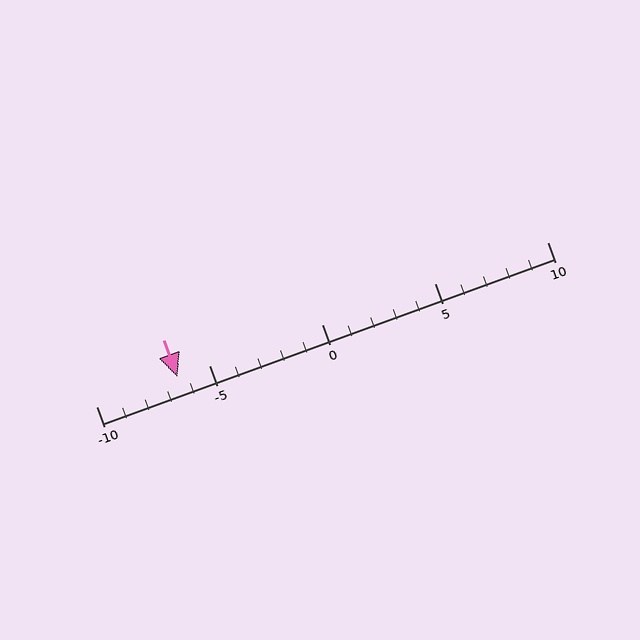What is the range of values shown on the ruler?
The ruler shows values from -10 to 10.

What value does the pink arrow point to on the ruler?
The pink arrow points to approximately -6.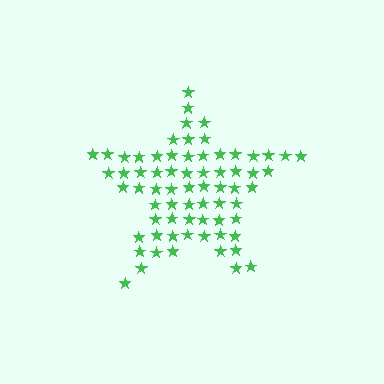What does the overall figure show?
The overall figure shows a star.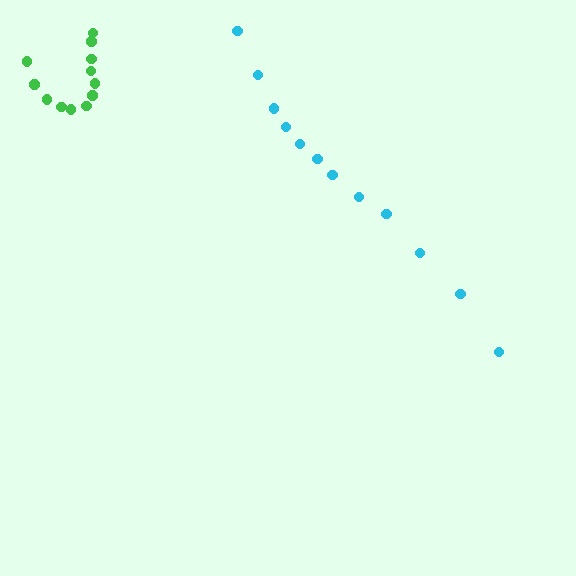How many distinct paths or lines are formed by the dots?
There are 2 distinct paths.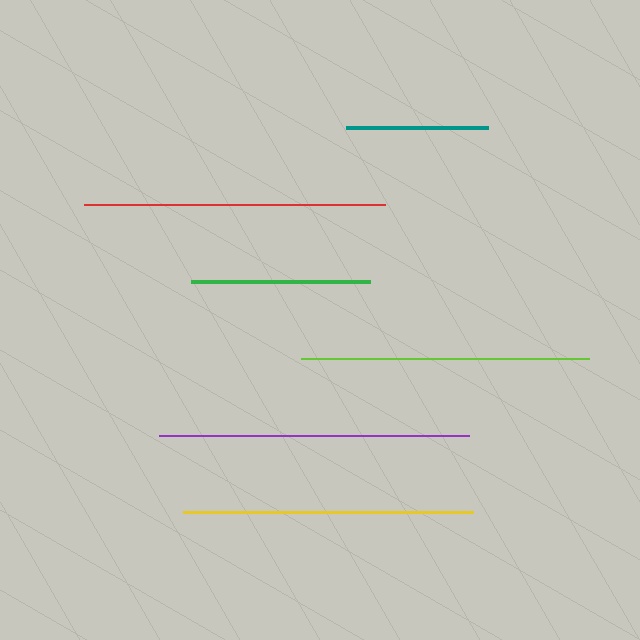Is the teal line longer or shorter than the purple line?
The purple line is longer than the teal line.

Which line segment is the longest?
The purple line is the longest at approximately 310 pixels.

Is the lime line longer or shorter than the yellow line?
The yellow line is longer than the lime line.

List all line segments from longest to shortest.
From longest to shortest: purple, red, yellow, lime, green, teal.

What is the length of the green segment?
The green segment is approximately 178 pixels long.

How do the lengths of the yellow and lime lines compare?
The yellow and lime lines are approximately the same length.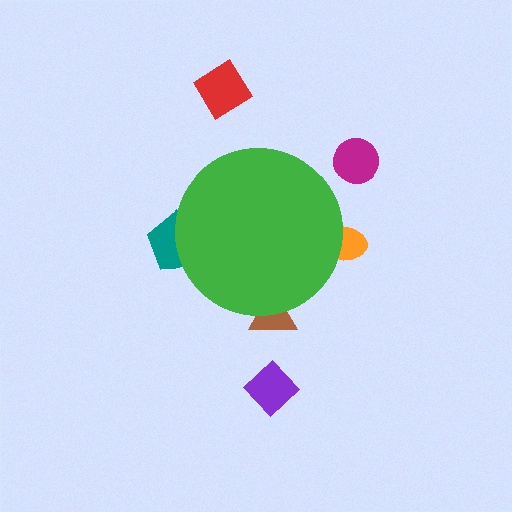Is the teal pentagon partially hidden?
Yes, the teal pentagon is partially hidden behind the green circle.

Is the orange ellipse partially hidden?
Yes, the orange ellipse is partially hidden behind the green circle.